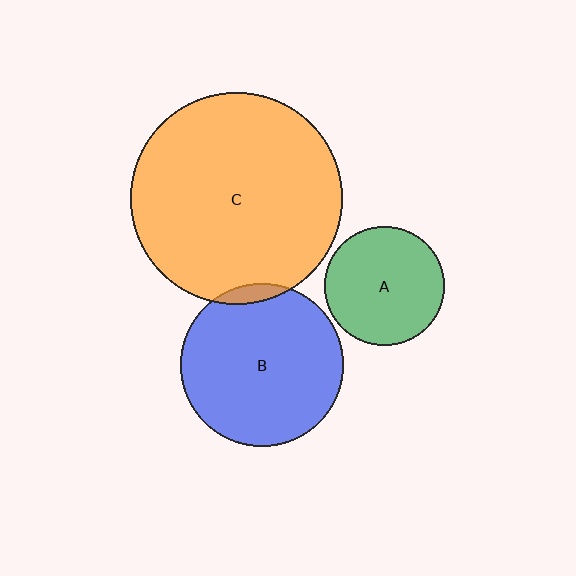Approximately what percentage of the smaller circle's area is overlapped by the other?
Approximately 5%.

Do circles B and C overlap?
Yes.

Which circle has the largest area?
Circle C (orange).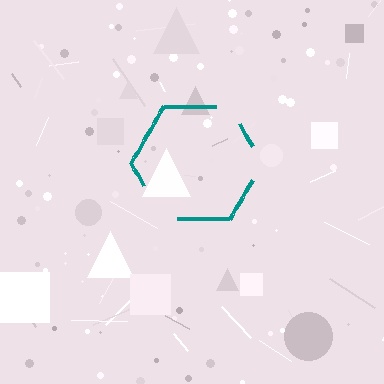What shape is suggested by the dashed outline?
The dashed outline suggests a hexagon.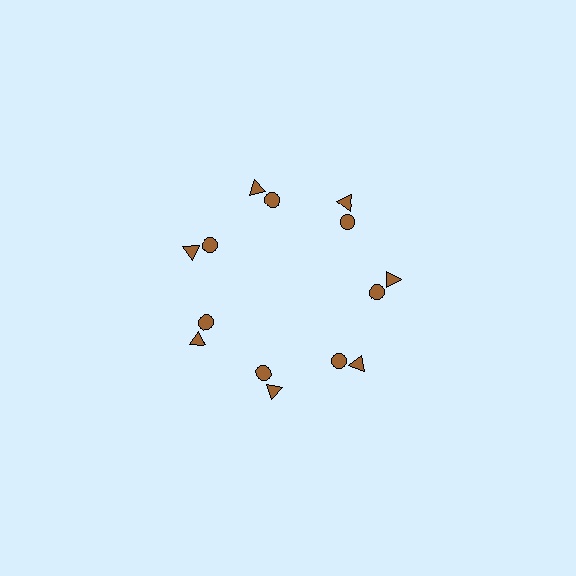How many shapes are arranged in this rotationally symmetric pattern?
There are 14 shapes, arranged in 7 groups of 2.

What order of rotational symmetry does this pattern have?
This pattern has 7-fold rotational symmetry.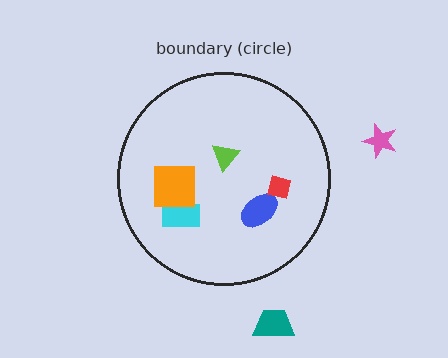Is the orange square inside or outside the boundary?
Inside.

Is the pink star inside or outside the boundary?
Outside.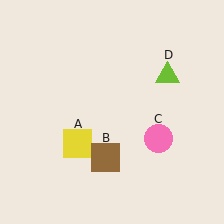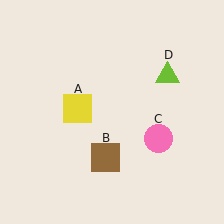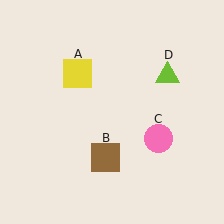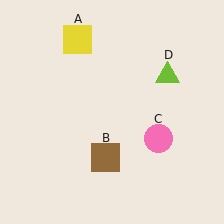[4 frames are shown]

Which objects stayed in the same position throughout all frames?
Brown square (object B) and pink circle (object C) and lime triangle (object D) remained stationary.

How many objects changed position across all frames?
1 object changed position: yellow square (object A).